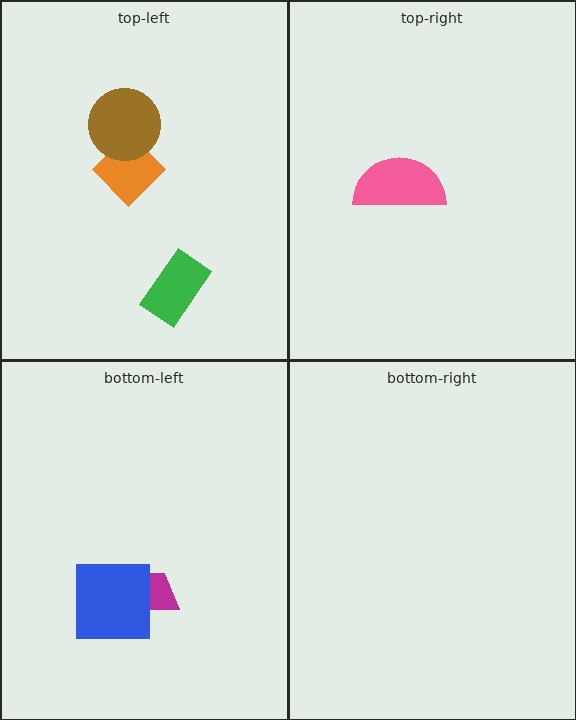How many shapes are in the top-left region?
3.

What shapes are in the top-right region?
The pink semicircle.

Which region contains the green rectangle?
The top-left region.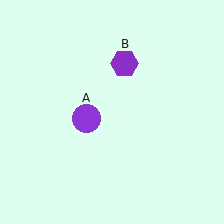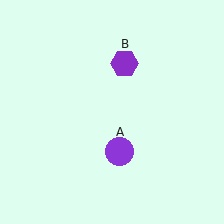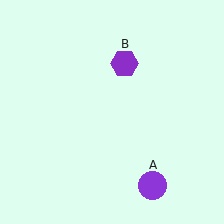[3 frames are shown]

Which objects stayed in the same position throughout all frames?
Purple hexagon (object B) remained stationary.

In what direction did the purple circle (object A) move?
The purple circle (object A) moved down and to the right.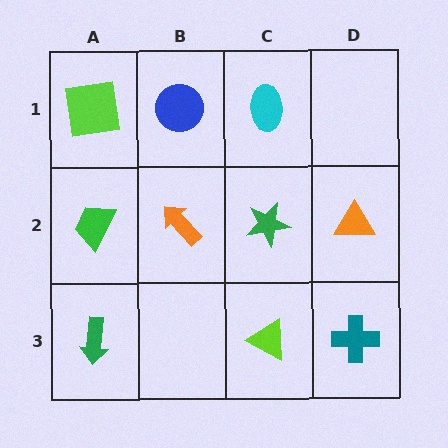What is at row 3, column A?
A green arrow.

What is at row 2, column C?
A green star.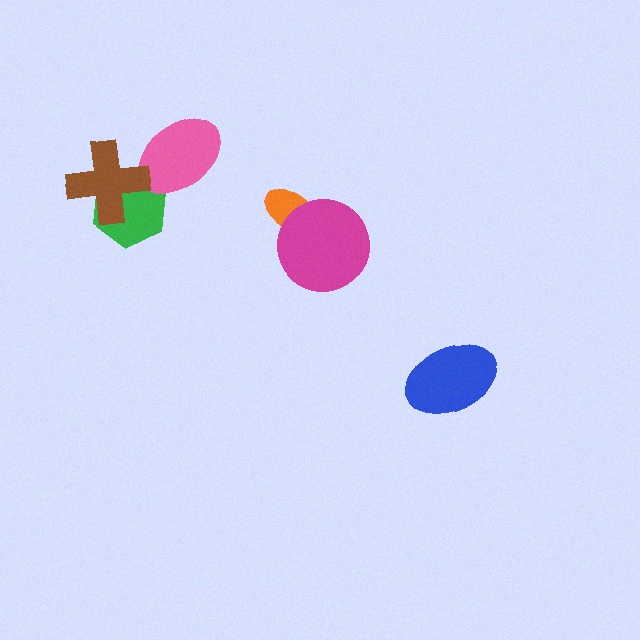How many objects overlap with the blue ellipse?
0 objects overlap with the blue ellipse.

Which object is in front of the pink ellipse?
The brown cross is in front of the pink ellipse.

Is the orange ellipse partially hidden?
Yes, it is partially covered by another shape.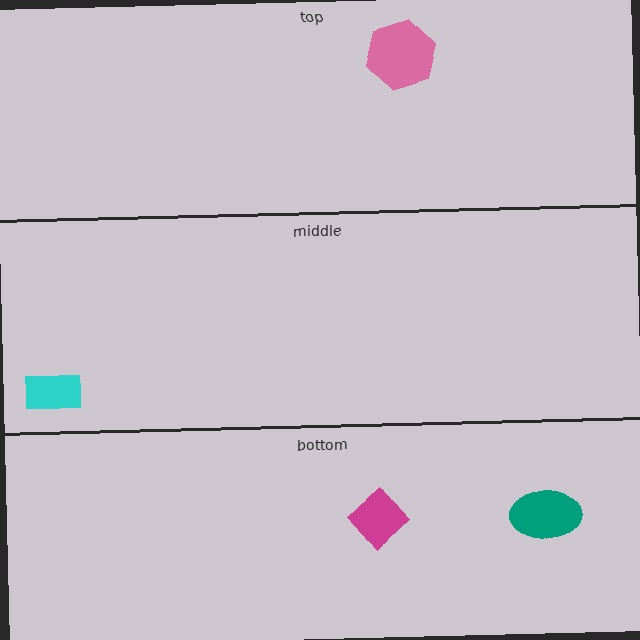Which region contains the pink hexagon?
The top region.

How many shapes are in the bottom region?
2.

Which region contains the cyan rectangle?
The middle region.